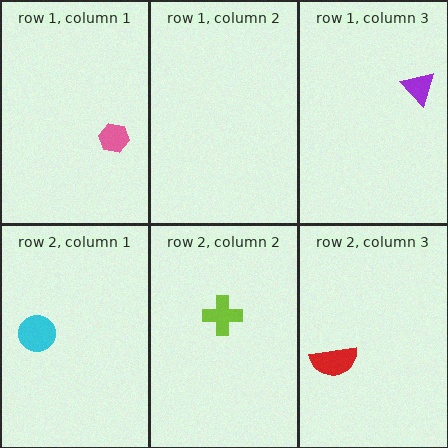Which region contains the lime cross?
The row 2, column 2 region.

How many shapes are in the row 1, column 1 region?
1.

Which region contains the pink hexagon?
The row 1, column 1 region.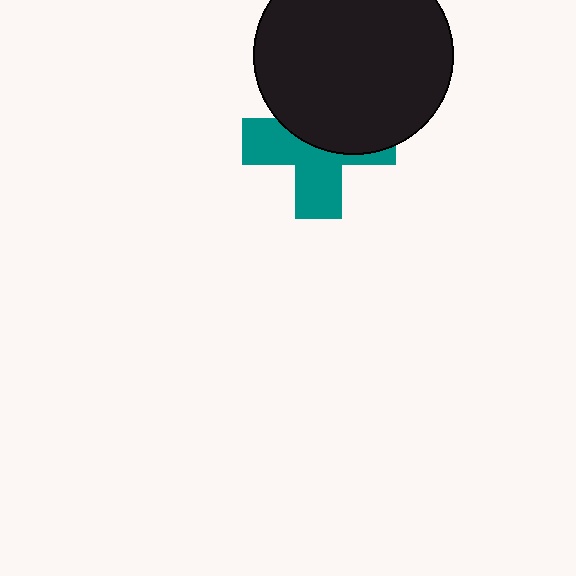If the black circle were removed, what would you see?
You would see the complete teal cross.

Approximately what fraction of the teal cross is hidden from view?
Roughly 48% of the teal cross is hidden behind the black circle.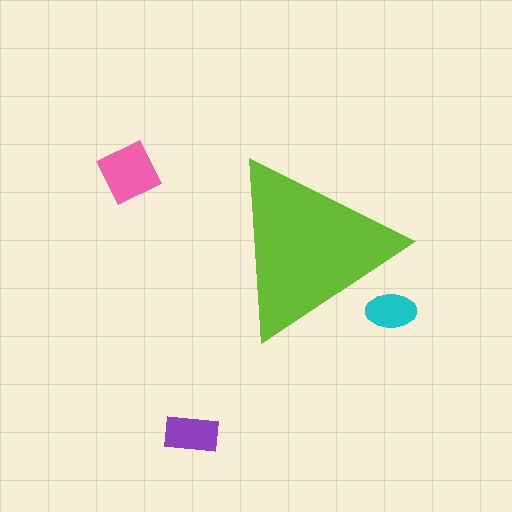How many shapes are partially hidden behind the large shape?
1 shape is partially hidden.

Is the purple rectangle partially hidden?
No, the purple rectangle is fully visible.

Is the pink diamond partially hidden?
No, the pink diamond is fully visible.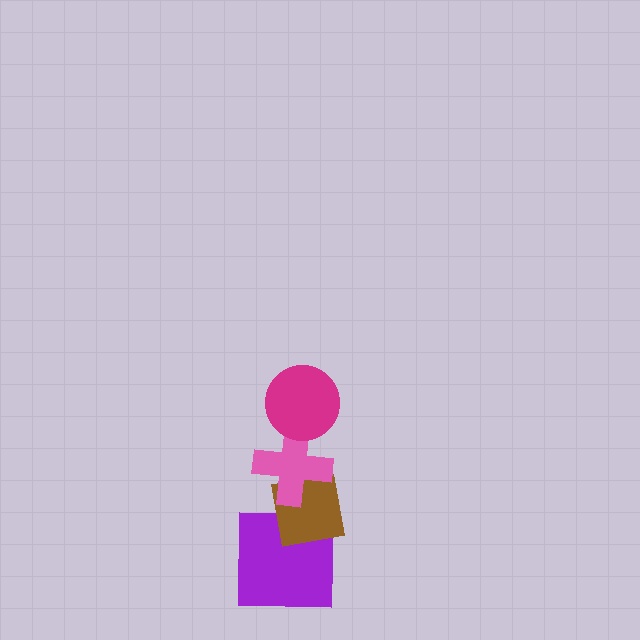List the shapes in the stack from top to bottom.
From top to bottom: the magenta circle, the pink cross, the brown square, the purple square.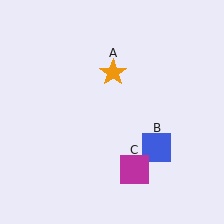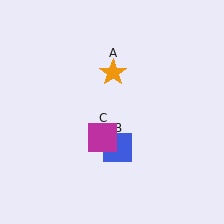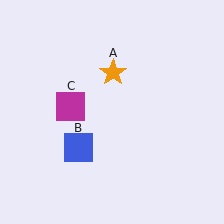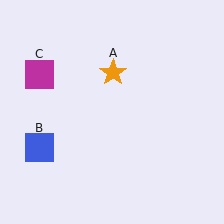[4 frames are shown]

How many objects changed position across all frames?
2 objects changed position: blue square (object B), magenta square (object C).